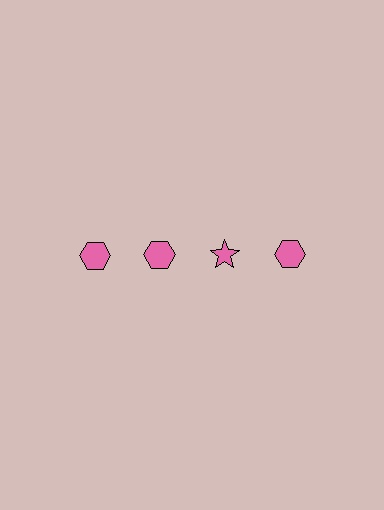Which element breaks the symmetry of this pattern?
The pink star in the top row, center column breaks the symmetry. All other shapes are pink hexagons.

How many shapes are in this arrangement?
There are 4 shapes arranged in a grid pattern.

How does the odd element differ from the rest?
It has a different shape: star instead of hexagon.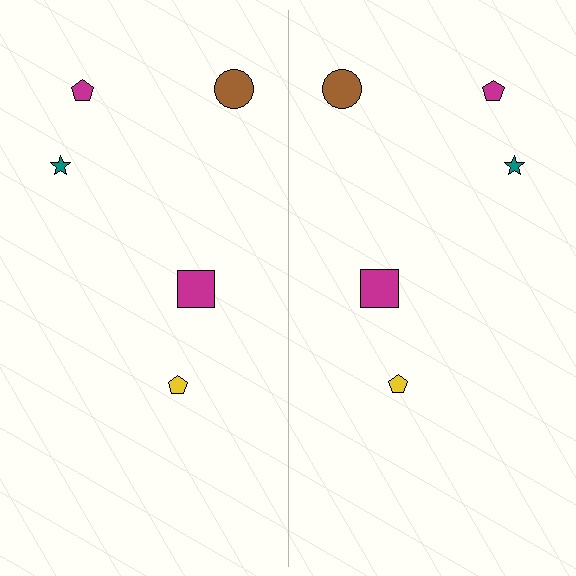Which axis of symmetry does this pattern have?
The pattern has a vertical axis of symmetry running through the center of the image.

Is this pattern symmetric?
Yes, this pattern has bilateral (reflection) symmetry.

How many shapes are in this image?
There are 10 shapes in this image.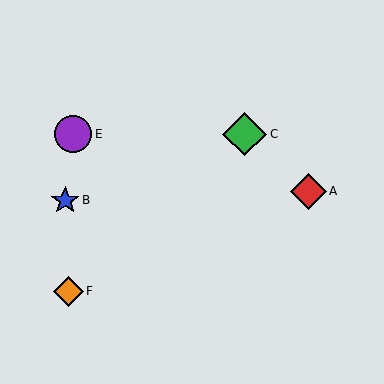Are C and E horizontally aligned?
Yes, both are at y≈134.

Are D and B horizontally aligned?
No, D is at y≈134 and B is at y≈200.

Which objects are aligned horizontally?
Objects C, D, E are aligned horizontally.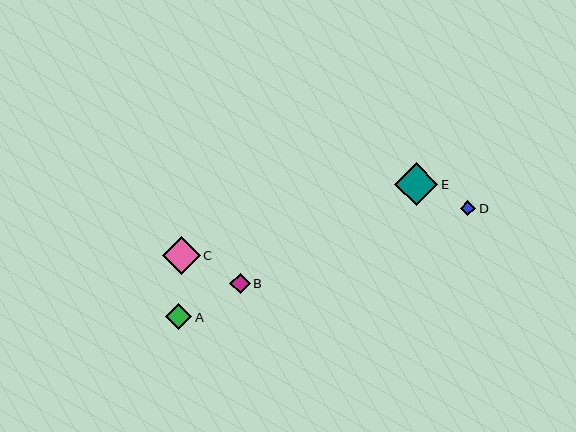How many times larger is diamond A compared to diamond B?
Diamond A is approximately 1.3 times the size of diamond B.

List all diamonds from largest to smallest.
From largest to smallest: E, C, A, B, D.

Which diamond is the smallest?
Diamond D is the smallest with a size of approximately 15 pixels.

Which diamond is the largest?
Diamond E is the largest with a size of approximately 43 pixels.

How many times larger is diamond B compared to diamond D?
Diamond B is approximately 1.3 times the size of diamond D.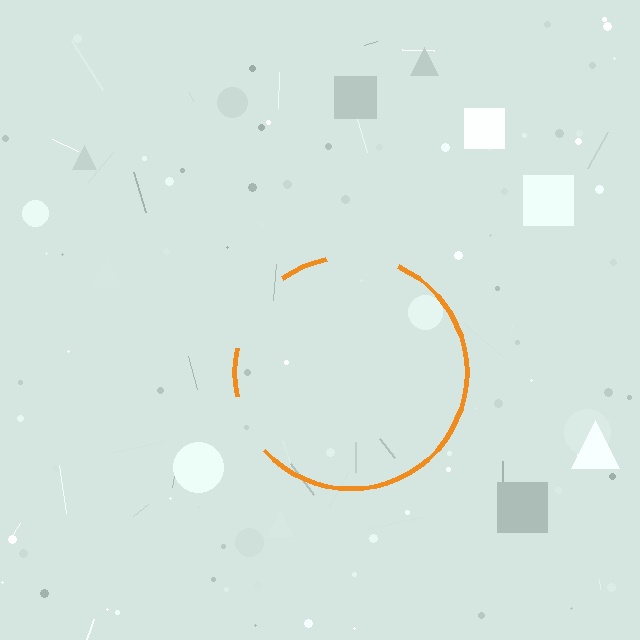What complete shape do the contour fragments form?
The contour fragments form a circle.